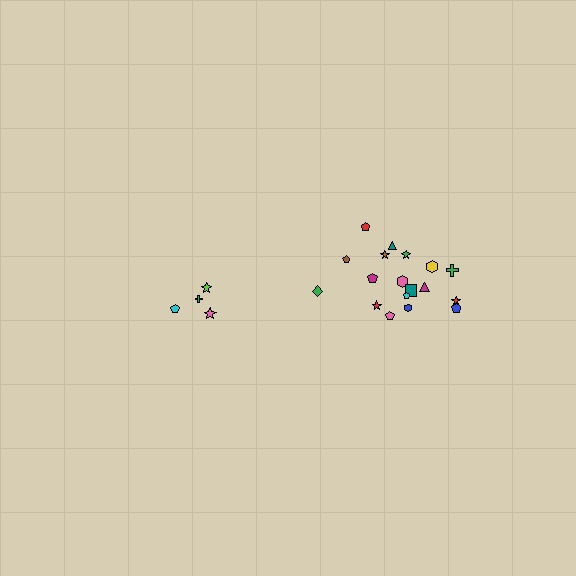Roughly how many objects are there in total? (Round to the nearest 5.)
Roughly 20 objects in total.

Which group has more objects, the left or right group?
The right group.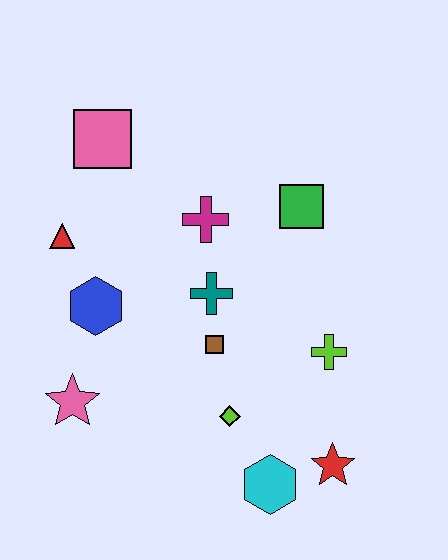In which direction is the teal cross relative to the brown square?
The teal cross is above the brown square.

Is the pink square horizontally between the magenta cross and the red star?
No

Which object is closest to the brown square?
The teal cross is closest to the brown square.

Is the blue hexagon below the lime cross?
No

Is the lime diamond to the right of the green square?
No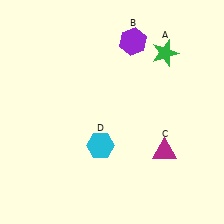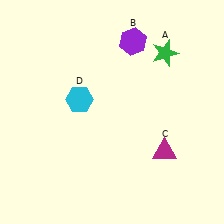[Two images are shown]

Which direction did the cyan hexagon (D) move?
The cyan hexagon (D) moved up.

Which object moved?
The cyan hexagon (D) moved up.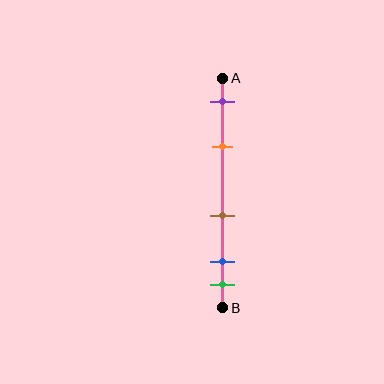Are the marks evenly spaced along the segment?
No, the marks are not evenly spaced.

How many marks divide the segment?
There are 5 marks dividing the segment.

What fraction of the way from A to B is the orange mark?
The orange mark is approximately 30% (0.3) of the way from A to B.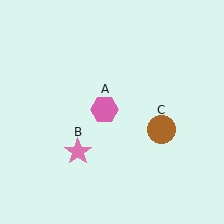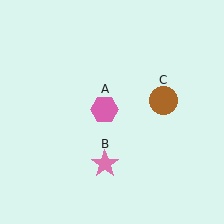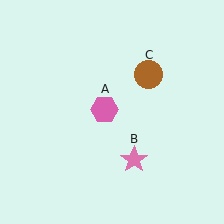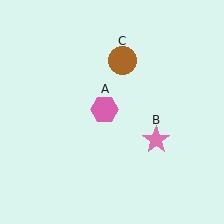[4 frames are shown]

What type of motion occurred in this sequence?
The pink star (object B), brown circle (object C) rotated counterclockwise around the center of the scene.